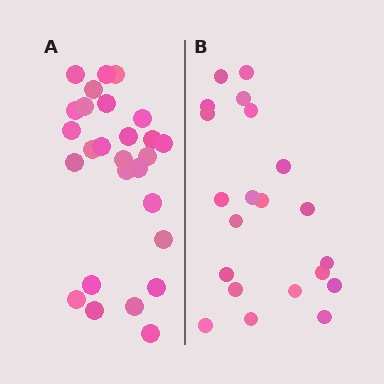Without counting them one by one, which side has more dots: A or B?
Region A (the left region) has more dots.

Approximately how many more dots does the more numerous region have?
Region A has about 6 more dots than region B.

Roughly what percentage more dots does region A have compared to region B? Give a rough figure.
About 30% more.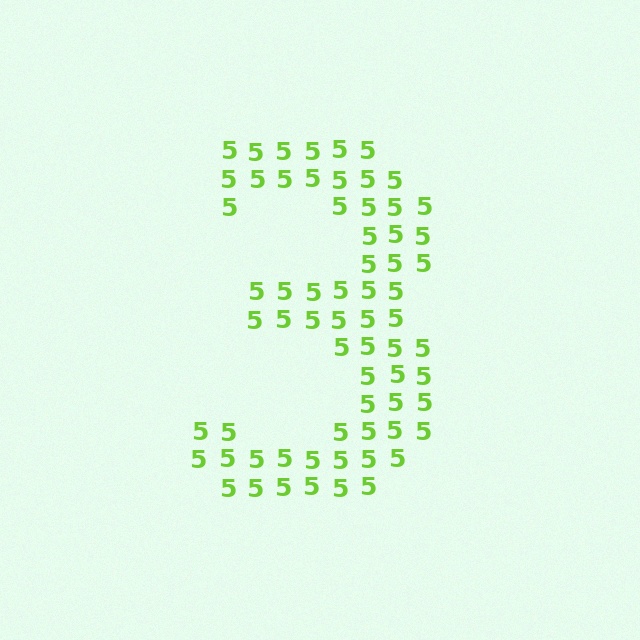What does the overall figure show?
The overall figure shows the digit 3.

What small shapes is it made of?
It is made of small digit 5's.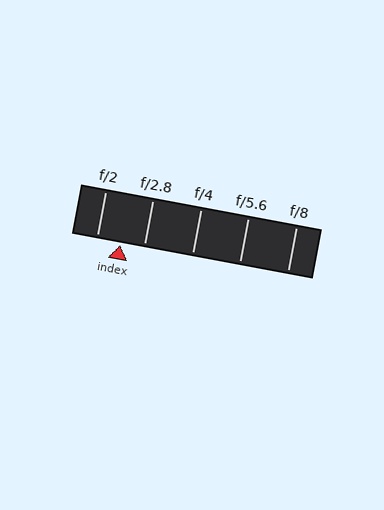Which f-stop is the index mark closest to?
The index mark is closest to f/2.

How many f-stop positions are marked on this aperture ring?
There are 5 f-stop positions marked.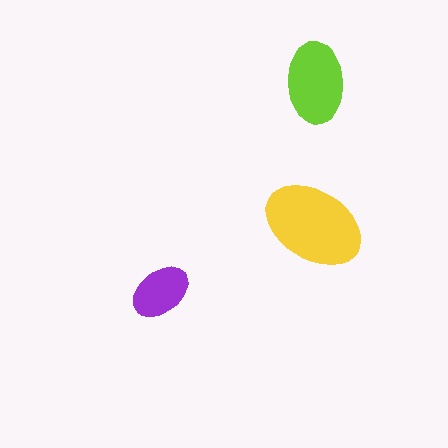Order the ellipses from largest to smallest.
the yellow one, the lime one, the purple one.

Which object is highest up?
The lime ellipse is topmost.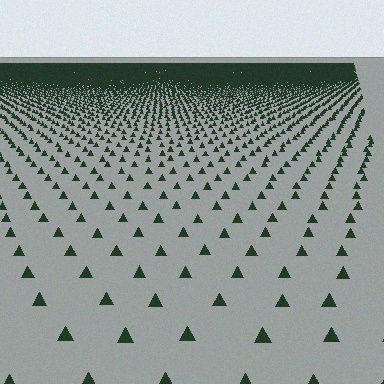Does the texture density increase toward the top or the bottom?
Density increases toward the top.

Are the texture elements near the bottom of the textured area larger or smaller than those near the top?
Larger. Near the bottom, elements are closer to the viewer and appear at a bigger on-screen size.